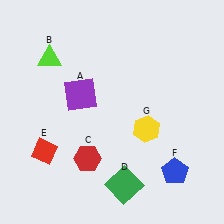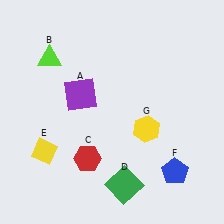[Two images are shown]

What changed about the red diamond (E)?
In Image 1, E is red. In Image 2, it changed to yellow.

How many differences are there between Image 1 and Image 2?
There is 1 difference between the two images.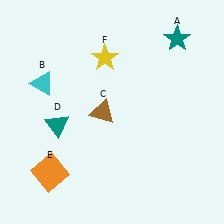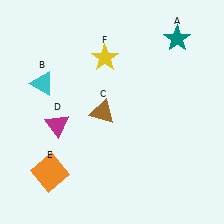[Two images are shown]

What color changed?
The triangle (D) changed from teal in Image 1 to magenta in Image 2.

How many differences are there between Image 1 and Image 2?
There is 1 difference between the two images.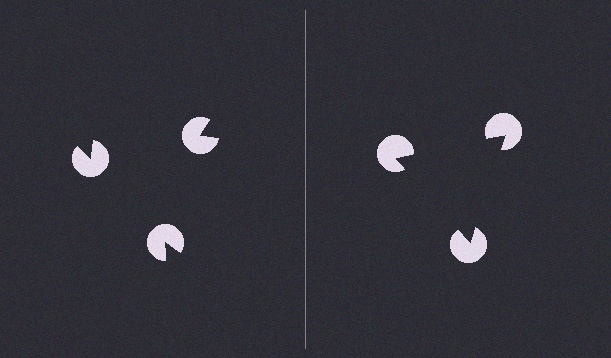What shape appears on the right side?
An illusory triangle.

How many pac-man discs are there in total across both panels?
6 — 3 on each side.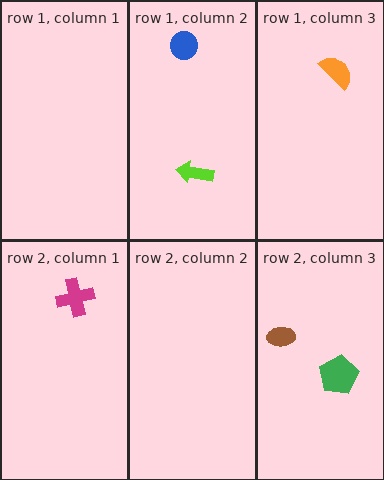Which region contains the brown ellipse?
The row 2, column 3 region.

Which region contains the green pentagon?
The row 2, column 3 region.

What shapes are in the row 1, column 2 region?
The lime arrow, the blue circle.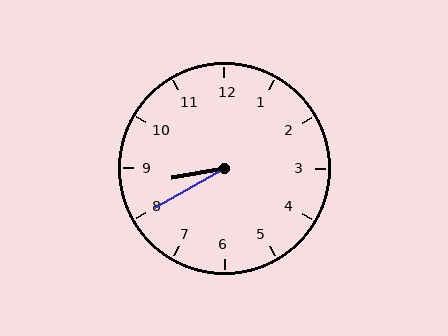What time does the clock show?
8:40.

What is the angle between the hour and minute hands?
Approximately 20 degrees.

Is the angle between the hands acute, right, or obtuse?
It is acute.